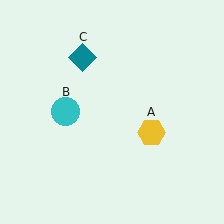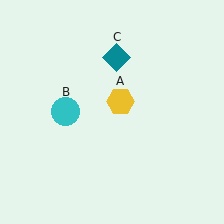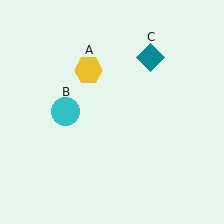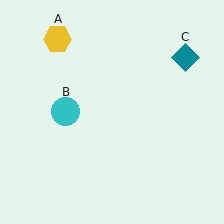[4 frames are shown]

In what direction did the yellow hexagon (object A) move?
The yellow hexagon (object A) moved up and to the left.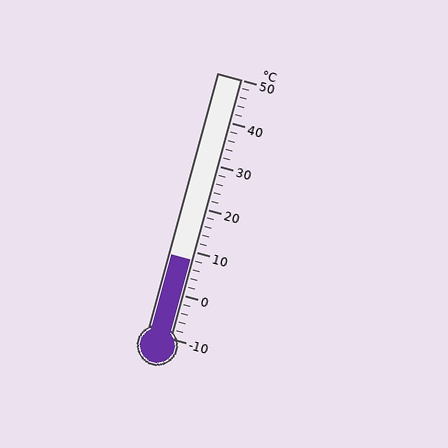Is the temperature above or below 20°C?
The temperature is below 20°C.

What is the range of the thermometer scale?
The thermometer scale ranges from -10°C to 50°C.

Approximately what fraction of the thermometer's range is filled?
The thermometer is filled to approximately 30% of its range.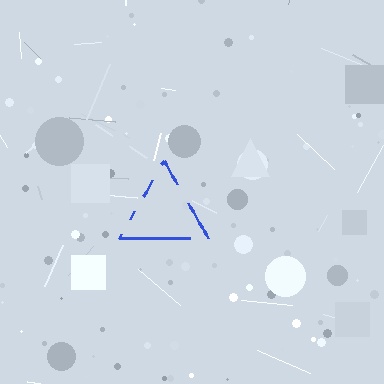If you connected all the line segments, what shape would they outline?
They would outline a triangle.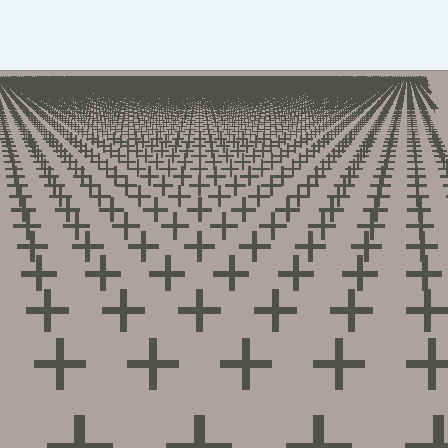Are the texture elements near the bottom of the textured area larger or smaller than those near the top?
Larger. Near the bottom, elements are closer to the viewer and appear at a bigger on-screen size.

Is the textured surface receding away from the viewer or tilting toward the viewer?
The surface is receding away from the viewer. Texture elements get smaller and denser toward the top.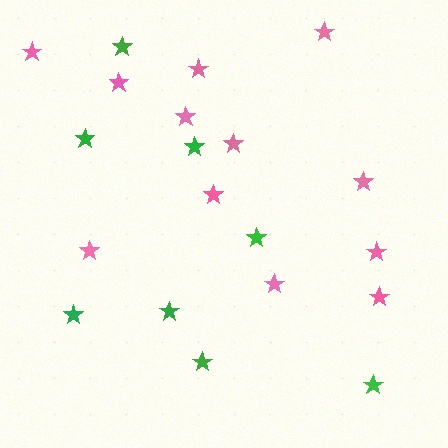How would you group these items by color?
There are 2 groups: one group of pink stars (12) and one group of green stars (8).